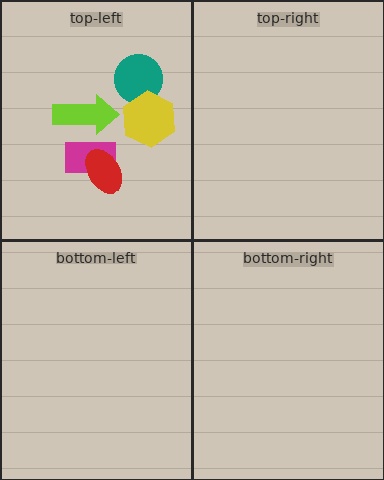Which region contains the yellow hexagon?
The top-left region.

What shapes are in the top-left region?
The teal circle, the magenta rectangle, the lime arrow, the red ellipse, the yellow hexagon.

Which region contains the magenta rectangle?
The top-left region.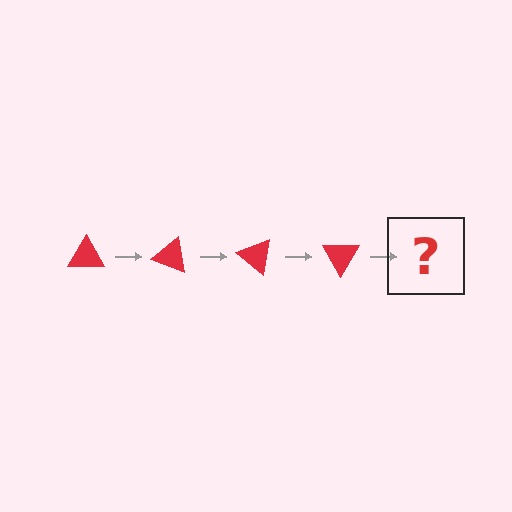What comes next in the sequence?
The next element should be a red triangle rotated 80 degrees.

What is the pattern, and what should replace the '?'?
The pattern is that the triangle rotates 20 degrees each step. The '?' should be a red triangle rotated 80 degrees.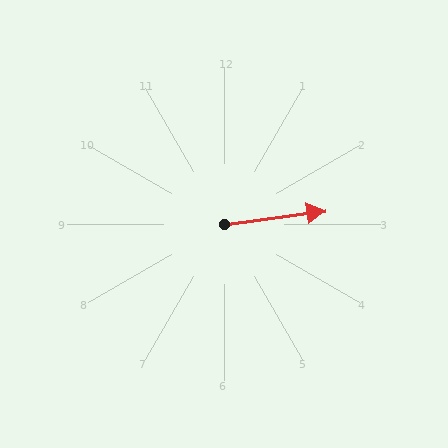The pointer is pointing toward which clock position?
Roughly 3 o'clock.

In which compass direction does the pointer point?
East.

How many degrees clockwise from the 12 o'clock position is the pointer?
Approximately 82 degrees.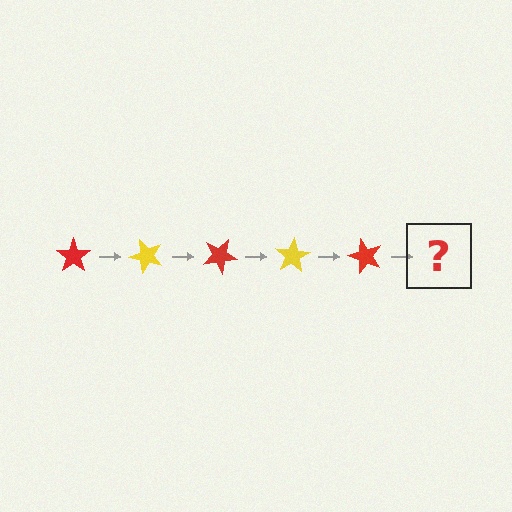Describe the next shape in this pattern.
It should be a yellow star, rotated 250 degrees from the start.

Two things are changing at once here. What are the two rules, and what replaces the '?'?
The two rules are that it rotates 50 degrees each step and the color cycles through red and yellow. The '?' should be a yellow star, rotated 250 degrees from the start.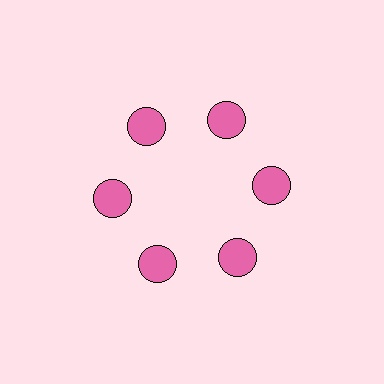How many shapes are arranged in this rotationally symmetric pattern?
There are 6 shapes, arranged in 6 groups of 1.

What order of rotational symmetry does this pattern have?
This pattern has 6-fold rotational symmetry.